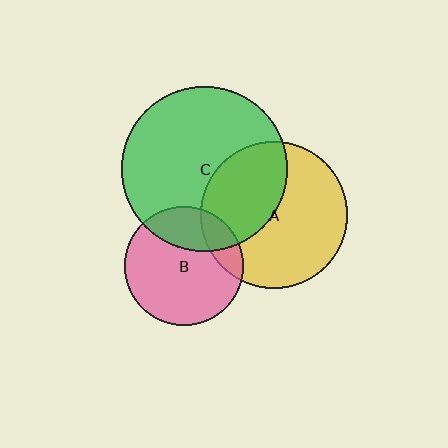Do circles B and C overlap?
Yes.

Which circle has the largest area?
Circle C (green).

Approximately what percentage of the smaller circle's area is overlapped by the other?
Approximately 25%.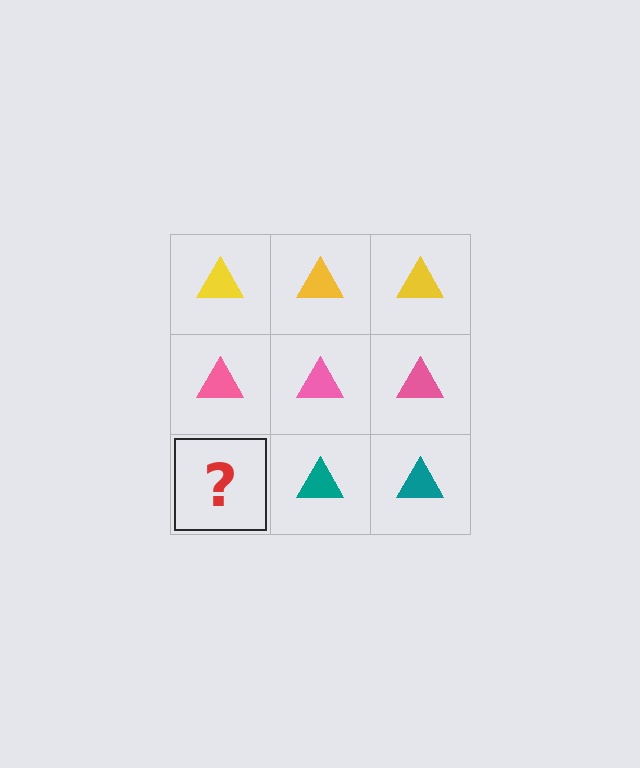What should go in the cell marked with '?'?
The missing cell should contain a teal triangle.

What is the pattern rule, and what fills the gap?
The rule is that each row has a consistent color. The gap should be filled with a teal triangle.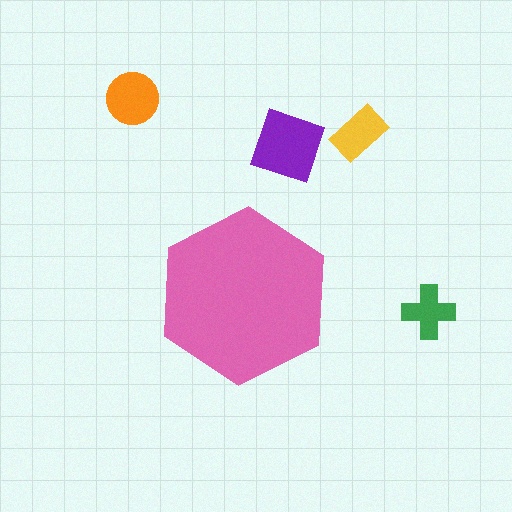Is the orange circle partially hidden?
No, the orange circle is fully visible.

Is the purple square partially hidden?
No, the purple square is fully visible.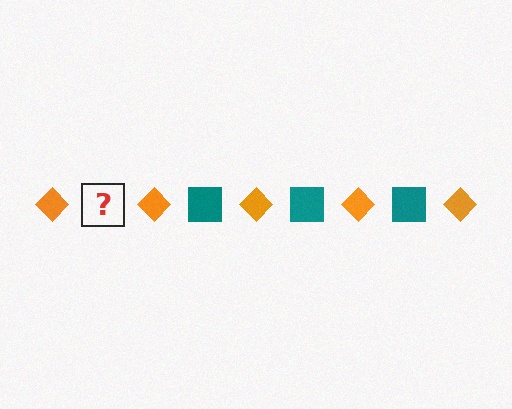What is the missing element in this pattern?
The missing element is a teal square.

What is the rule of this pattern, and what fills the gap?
The rule is that the pattern alternates between orange diamond and teal square. The gap should be filled with a teal square.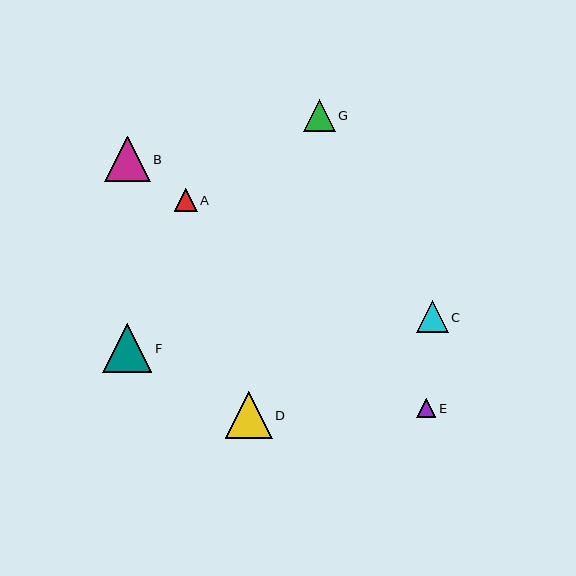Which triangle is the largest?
Triangle F is the largest with a size of approximately 49 pixels.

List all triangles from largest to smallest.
From largest to smallest: F, D, B, G, C, A, E.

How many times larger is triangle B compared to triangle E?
Triangle B is approximately 2.4 times the size of triangle E.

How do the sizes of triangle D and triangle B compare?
Triangle D and triangle B are approximately the same size.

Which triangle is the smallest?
Triangle E is the smallest with a size of approximately 19 pixels.